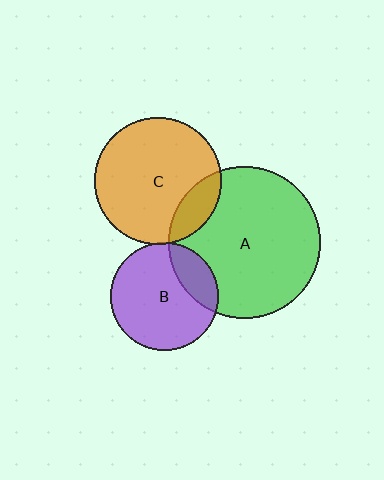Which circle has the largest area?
Circle A (green).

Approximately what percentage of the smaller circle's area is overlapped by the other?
Approximately 5%.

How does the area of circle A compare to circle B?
Approximately 2.0 times.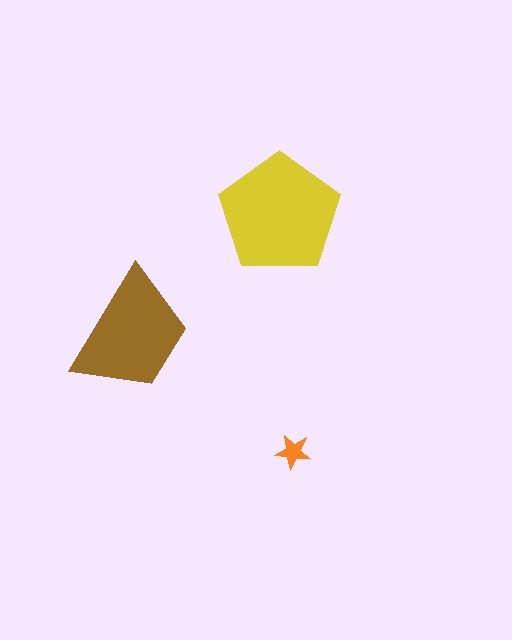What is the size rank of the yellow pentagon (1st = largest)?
1st.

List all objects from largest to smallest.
The yellow pentagon, the brown trapezoid, the orange star.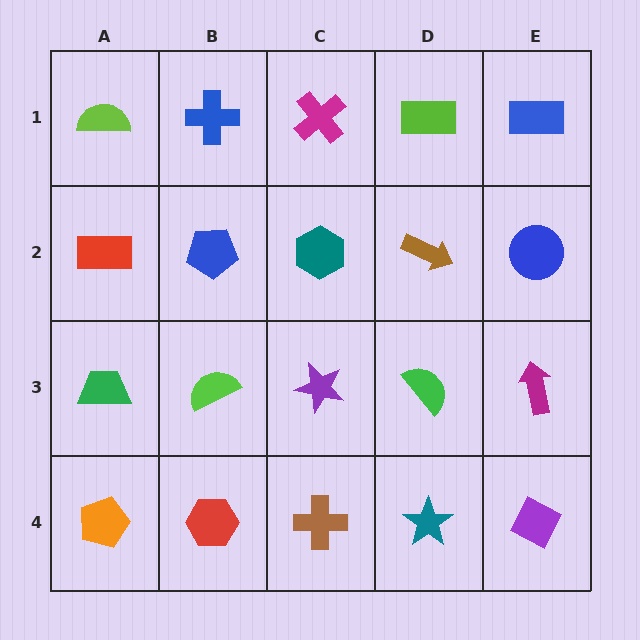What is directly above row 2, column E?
A blue rectangle.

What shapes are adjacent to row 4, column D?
A green semicircle (row 3, column D), a brown cross (row 4, column C), a purple diamond (row 4, column E).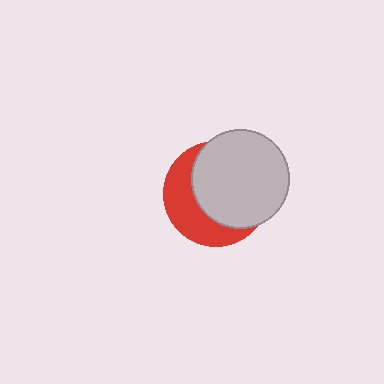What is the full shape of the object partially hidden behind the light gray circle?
The partially hidden object is a red circle.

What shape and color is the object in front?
The object in front is a light gray circle.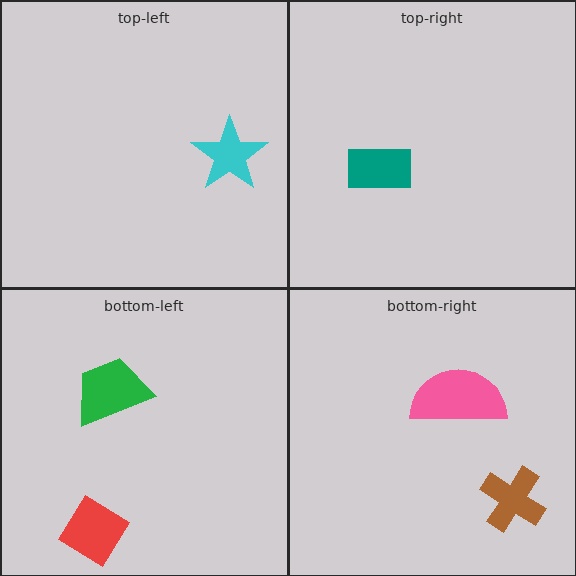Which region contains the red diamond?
The bottom-left region.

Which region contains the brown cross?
The bottom-right region.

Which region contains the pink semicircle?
The bottom-right region.